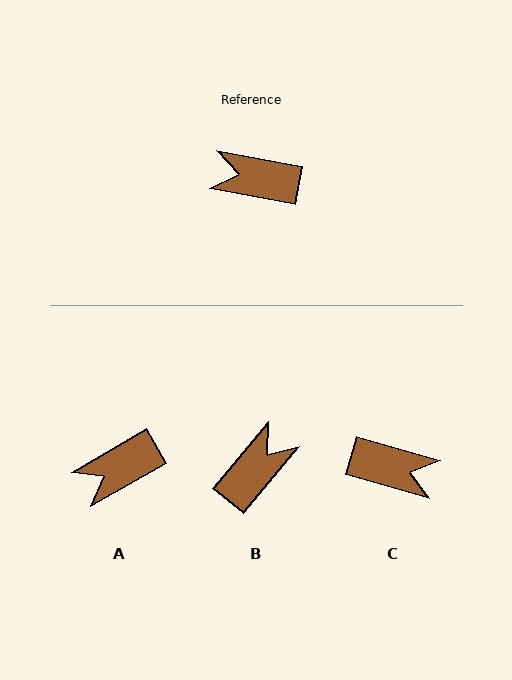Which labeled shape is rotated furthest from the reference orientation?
C, about 174 degrees away.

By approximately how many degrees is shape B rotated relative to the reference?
Approximately 119 degrees clockwise.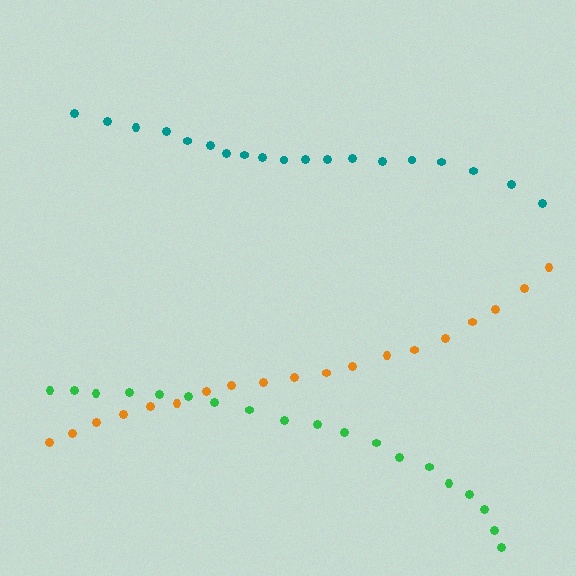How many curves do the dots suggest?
There are 3 distinct paths.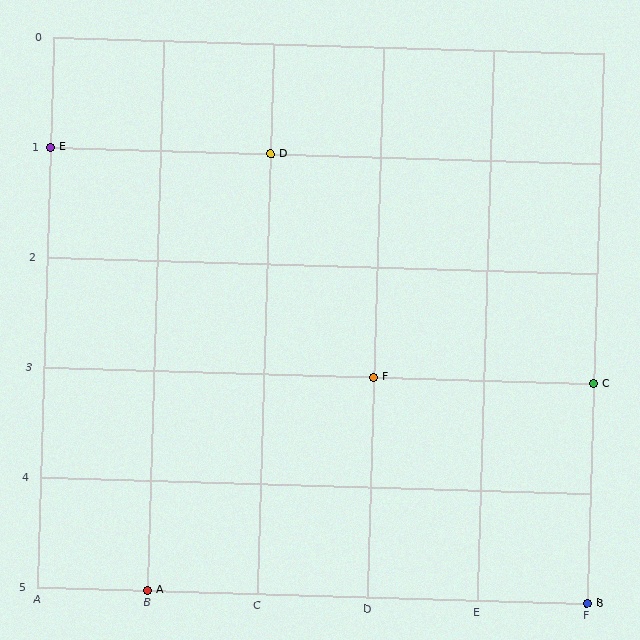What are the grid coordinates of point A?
Point A is at grid coordinates (B, 5).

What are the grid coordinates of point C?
Point C is at grid coordinates (F, 3).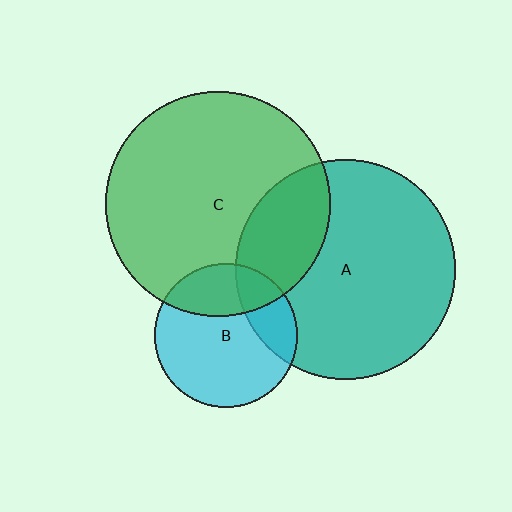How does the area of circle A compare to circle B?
Approximately 2.4 times.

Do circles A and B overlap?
Yes.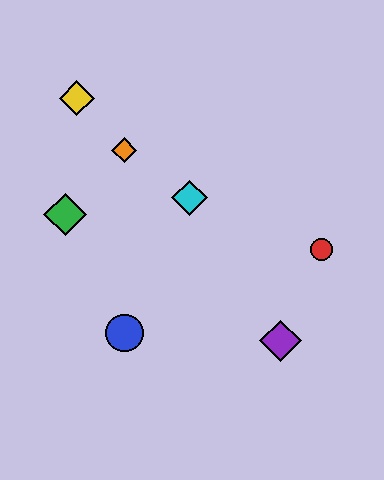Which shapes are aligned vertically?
The blue circle, the orange diamond are aligned vertically.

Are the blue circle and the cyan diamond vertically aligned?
No, the blue circle is at x≈124 and the cyan diamond is at x≈189.